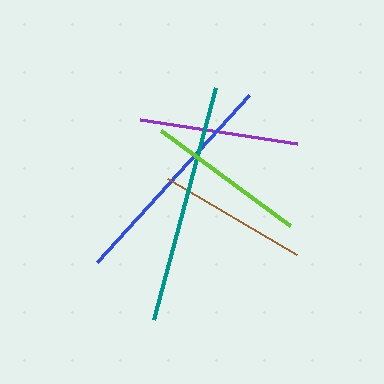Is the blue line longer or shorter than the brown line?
The blue line is longer than the brown line.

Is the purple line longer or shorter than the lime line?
The lime line is longer than the purple line.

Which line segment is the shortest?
The brown line is the shortest at approximately 150 pixels.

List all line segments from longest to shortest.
From longest to shortest: teal, blue, lime, purple, brown.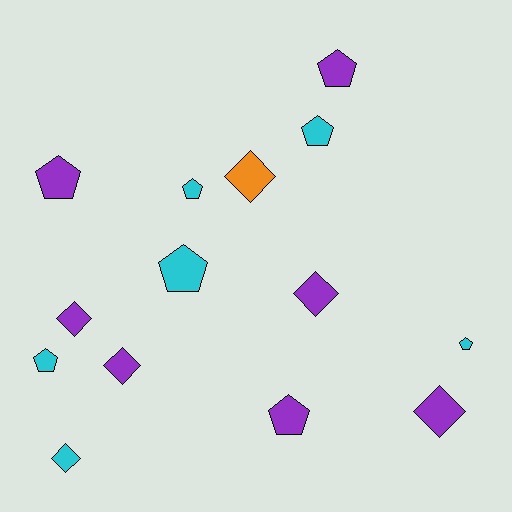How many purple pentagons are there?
There are 3 purple pentagons.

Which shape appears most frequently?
Pentagon, with 8 objects.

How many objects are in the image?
There are 14 objects.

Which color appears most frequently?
Purple, with 7 objects.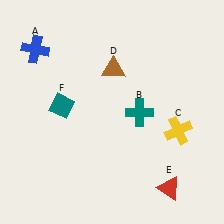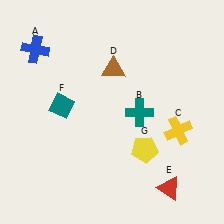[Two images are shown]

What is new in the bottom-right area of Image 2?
A yellow pentagon (G) was added in the bottom-right area of Image 2.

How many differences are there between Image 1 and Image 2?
There is 1 difference between the two images.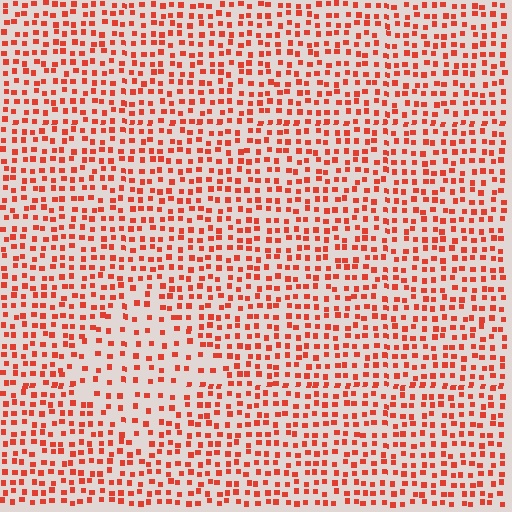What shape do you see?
I see a diamond.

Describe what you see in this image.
The image contains small red elements arranged at two different densities. A diamond-shaped region is visible where the elements are less densely packed than the surrounding area.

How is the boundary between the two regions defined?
The boundary is defined by a change in element density (approximately 1.8x ratio). All elements are the same color, size, and shape.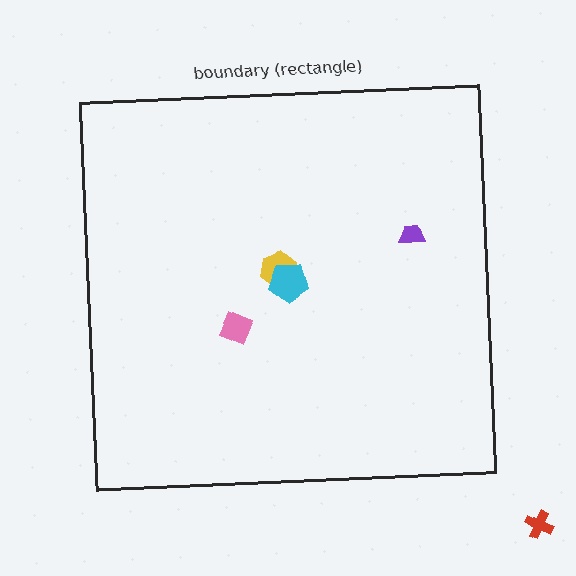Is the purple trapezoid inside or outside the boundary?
Inside.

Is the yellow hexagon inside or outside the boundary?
Inside.